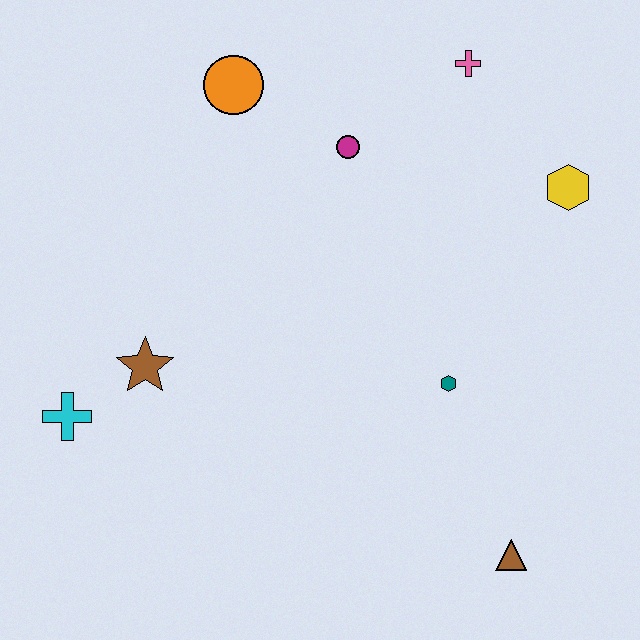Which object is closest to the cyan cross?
The brown star is closest to the cyan cross.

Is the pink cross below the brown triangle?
No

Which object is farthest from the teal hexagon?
The cyan cross is farthest from the teal hexagon.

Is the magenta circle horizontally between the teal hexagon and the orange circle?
Yes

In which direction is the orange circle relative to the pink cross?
The orange circle is to the left of the pink cross.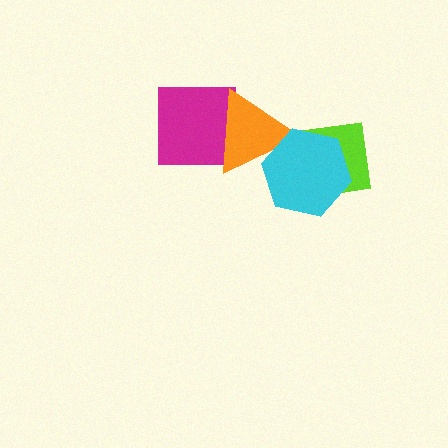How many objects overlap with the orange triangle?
3 objects overlap with the orange triangle.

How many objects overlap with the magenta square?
1 object overlaps with the magenta square.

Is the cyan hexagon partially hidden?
No, no other shape covers it.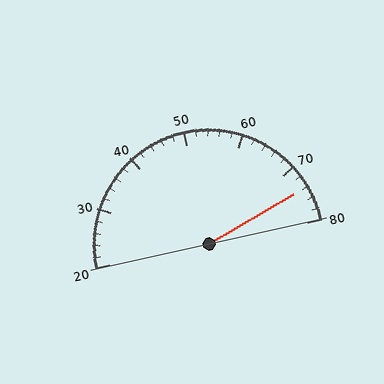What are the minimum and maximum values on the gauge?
The gauge ranges from 20 to 80.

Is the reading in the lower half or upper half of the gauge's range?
The reading is in the upper half of the range (20 to 80).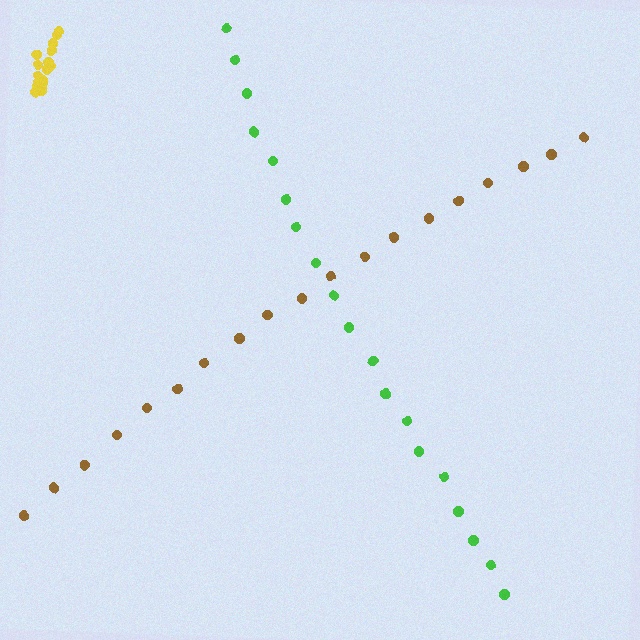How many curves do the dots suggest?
There are 3 distinct paths.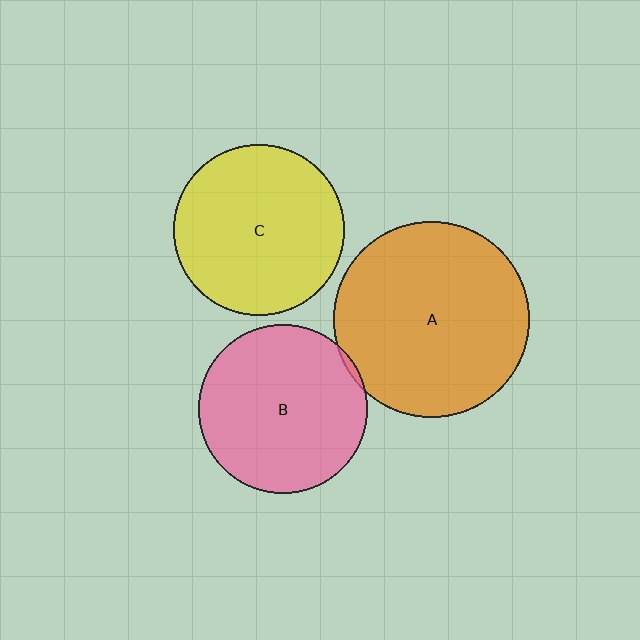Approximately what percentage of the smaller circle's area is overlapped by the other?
Approximately 5%.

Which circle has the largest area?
Circle A (orange).